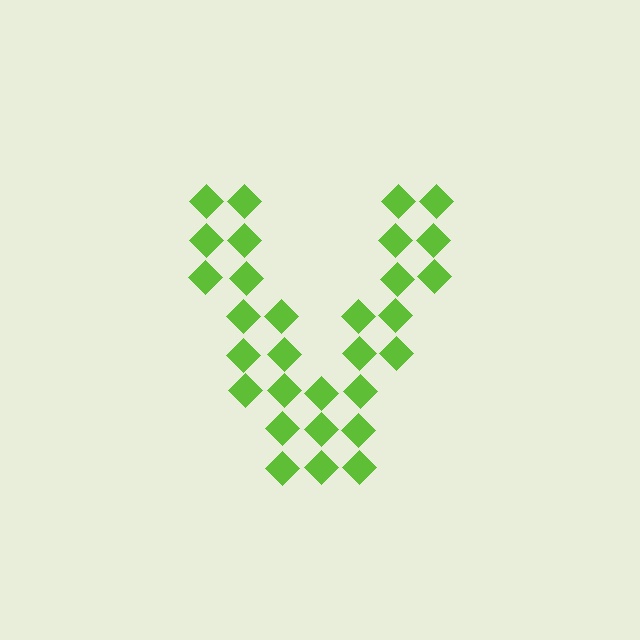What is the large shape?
The large shape is the letter V.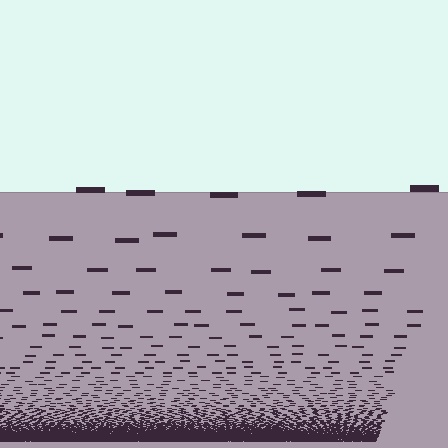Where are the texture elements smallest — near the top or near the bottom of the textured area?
Near the bottom.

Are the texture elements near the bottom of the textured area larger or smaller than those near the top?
Smaller. The gradient is inverted — elements near the bottom are smaller and denser.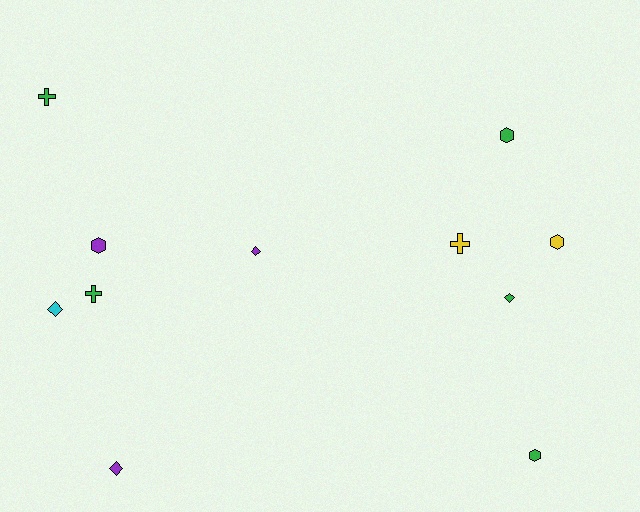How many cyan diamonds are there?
There is 1 cyan diamond.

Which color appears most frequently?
Green, with 5 objects.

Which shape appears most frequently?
Diamond, with 4 objects.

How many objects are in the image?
There are 11 objects.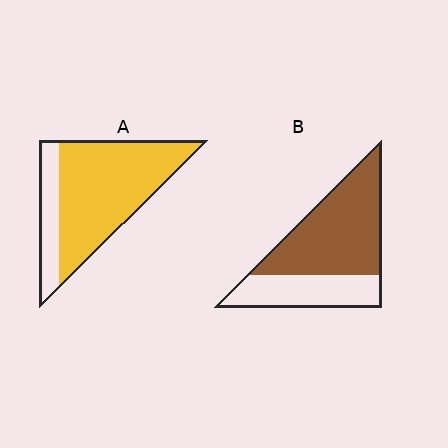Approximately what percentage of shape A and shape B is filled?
A is approximately 80% and B is approximately 65%.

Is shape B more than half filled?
Yes.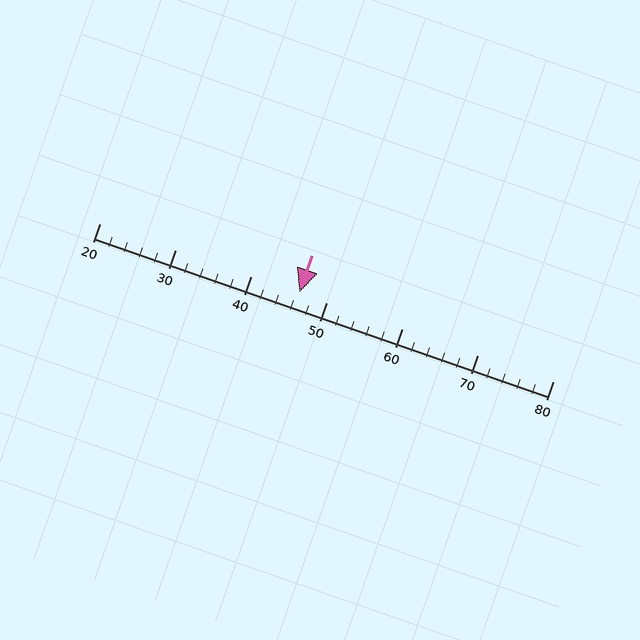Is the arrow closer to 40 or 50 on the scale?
The arrow is closer to 50.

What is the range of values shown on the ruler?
The ruler shows values from 20 to 80.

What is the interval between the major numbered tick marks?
The major tick marks are spaced 10 units apart.